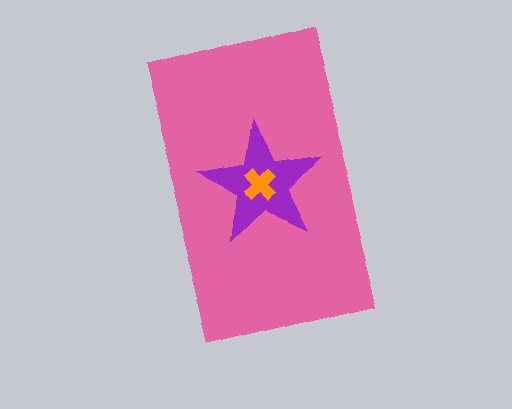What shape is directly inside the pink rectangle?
The purple star.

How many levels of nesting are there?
3.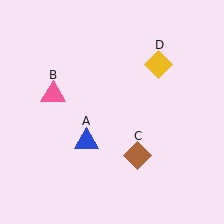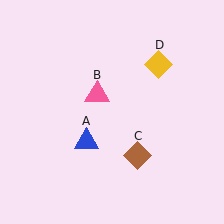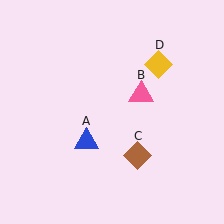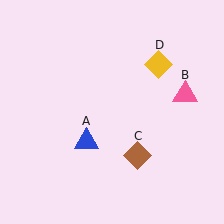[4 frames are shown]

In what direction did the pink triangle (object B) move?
The pink triangle (object B) moved right.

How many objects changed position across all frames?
1 object changed position: pink triangle (object B).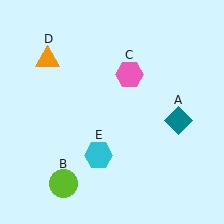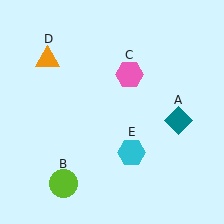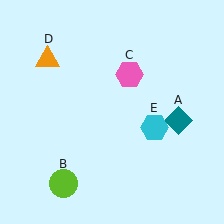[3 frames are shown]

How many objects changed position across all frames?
1 object changed position: cyan hexagon (object E).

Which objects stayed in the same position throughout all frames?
Teal diamond (object A) and lime circle (object B) and pink hexagon (object C) and orange triangle (object D) remained stationary.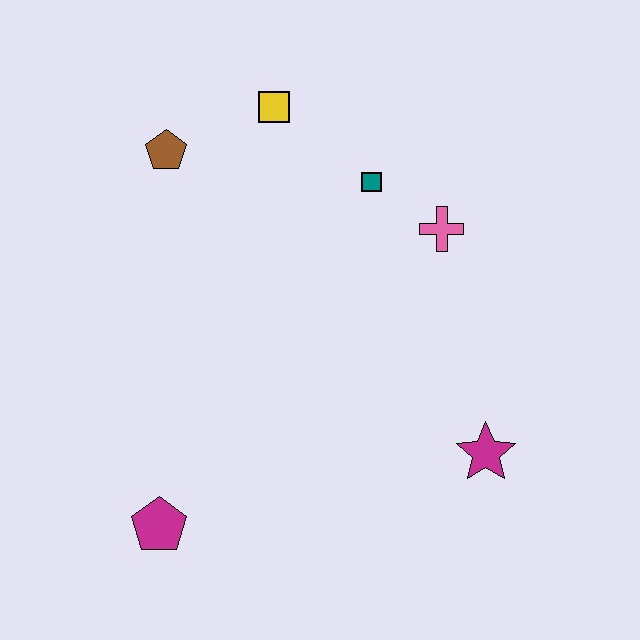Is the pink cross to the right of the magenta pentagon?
Yes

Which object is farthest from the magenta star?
The brown pentagon is farthest from the magenta star.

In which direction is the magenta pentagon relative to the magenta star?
The magenta pentagon is to the left of the magenta star.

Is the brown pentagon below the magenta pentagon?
No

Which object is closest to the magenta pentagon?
The magenta star is closest to the magenta pentagon.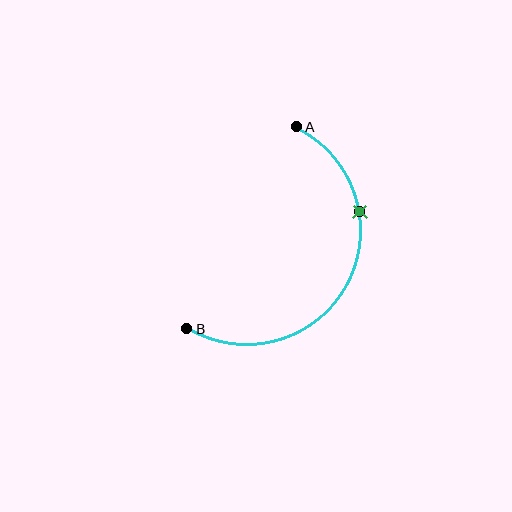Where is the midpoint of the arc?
The arc midpoint is the point on the curve farthest from the straight line joining A and B. It sits to the right of that line.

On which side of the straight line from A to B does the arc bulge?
The arc bulges to the right of the straight line connecting A and B.